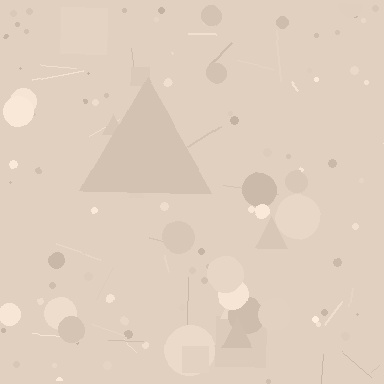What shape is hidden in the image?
A triangle is hidden in the image.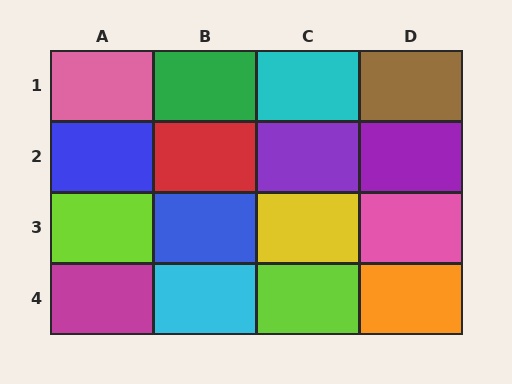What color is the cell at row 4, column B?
Cyan.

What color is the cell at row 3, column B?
Blue.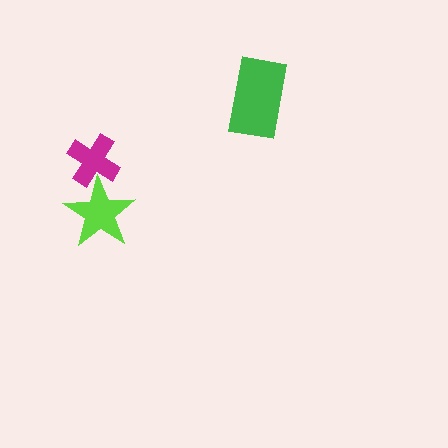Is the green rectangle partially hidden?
No, no other shape covers it.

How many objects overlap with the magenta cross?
1 object overlaps with the magenta cross.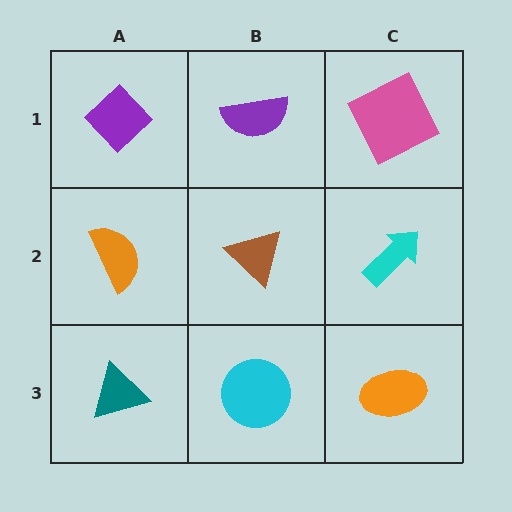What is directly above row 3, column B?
A brown triangle.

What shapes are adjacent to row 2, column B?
A purple semicircle (row 1, column B), a cyan circle (row 3, column B), an orange semicircle (row 2, column A), a cyan arrow (row 2, column C).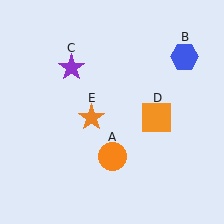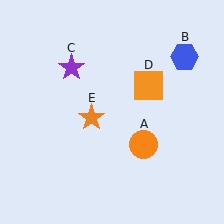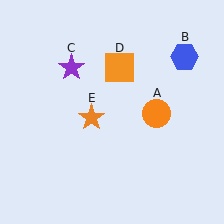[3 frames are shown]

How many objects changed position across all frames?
2 objects changed position: orange circle (object A), orange square (object D).